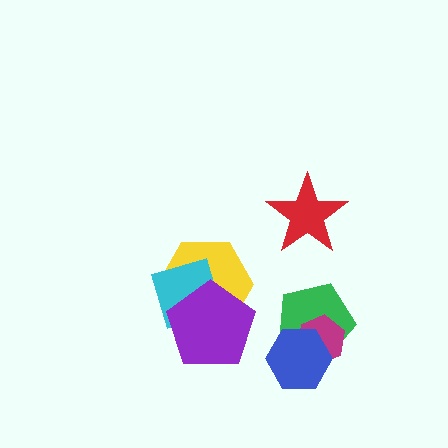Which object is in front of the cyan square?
The purple pentagon is in front of the cyan square.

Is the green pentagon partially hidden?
Yes, it is partially covered by another shape.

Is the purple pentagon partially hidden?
No, no other shape covers it.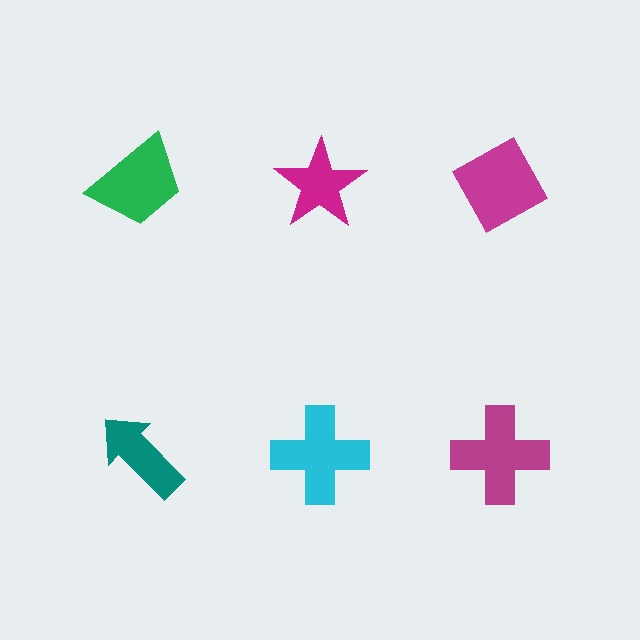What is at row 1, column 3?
A magenta diamond.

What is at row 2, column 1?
A teal arrow.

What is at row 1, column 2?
A magenta star.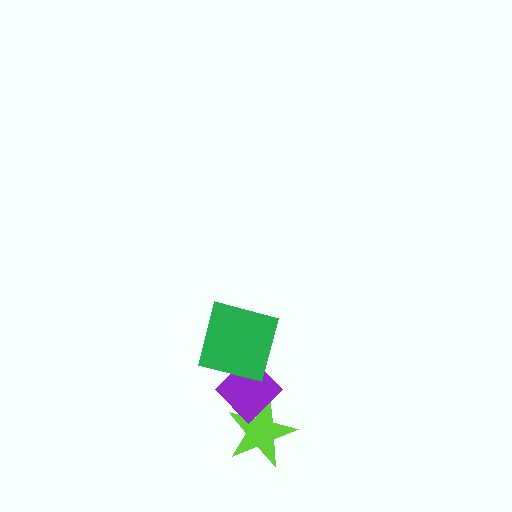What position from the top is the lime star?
The lime star is 3rd from the top.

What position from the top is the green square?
The green square is 1st from the top.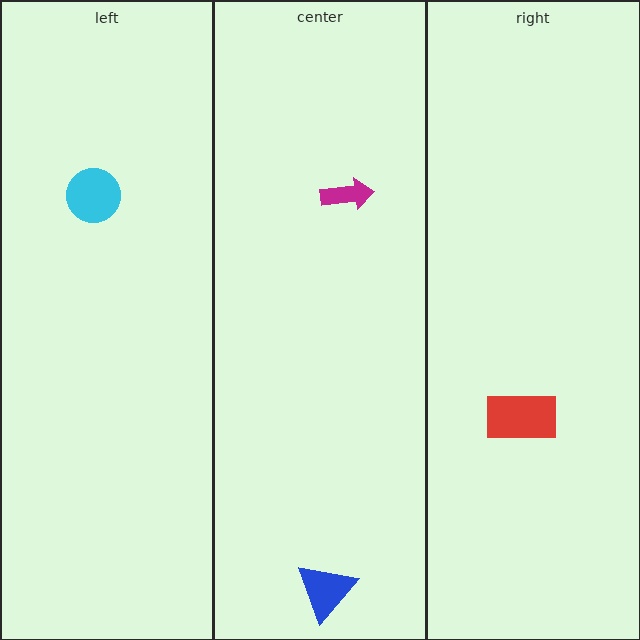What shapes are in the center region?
The magenta arrow, the blue triangle.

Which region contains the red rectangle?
The right region.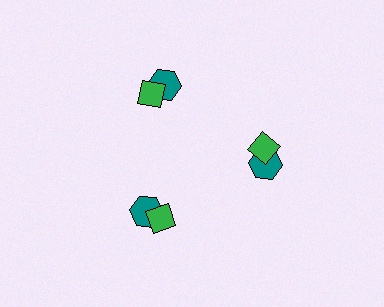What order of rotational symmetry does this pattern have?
This pattern has 3-fold rotational symmetry.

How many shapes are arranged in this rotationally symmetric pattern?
There are 6 shapes, arranged in 3 groups of 2.